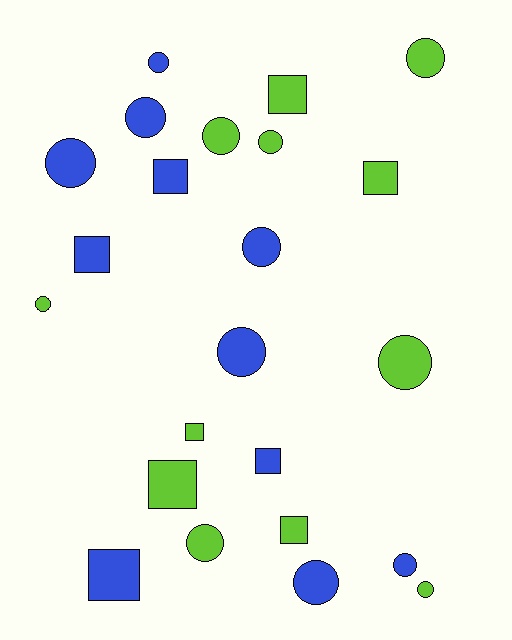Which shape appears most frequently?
Circle, with 14 objects.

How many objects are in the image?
There are 23 objects.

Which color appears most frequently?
Lime, with 12 objects.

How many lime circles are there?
There are 7 lime circles.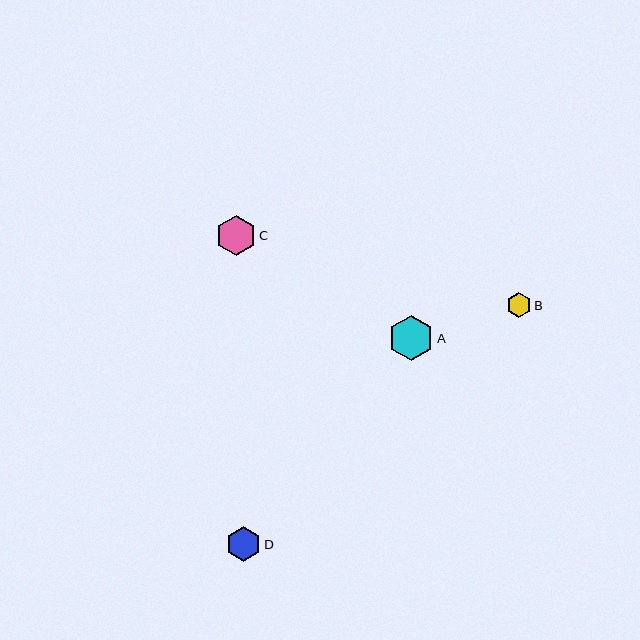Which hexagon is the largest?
Hexagon A is the largest with a size of approximately 45 pixels.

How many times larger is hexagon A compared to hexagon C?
Hexagon A is approximately 1.1 times the size of hexagon C.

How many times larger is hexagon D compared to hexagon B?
Hexagon D is approximately 1.4 times the size of hexagon B.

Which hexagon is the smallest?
Hexagon B is the smallest with a size of approximately 25 pixels.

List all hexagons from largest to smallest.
From largest to smallest: A, C, D, B.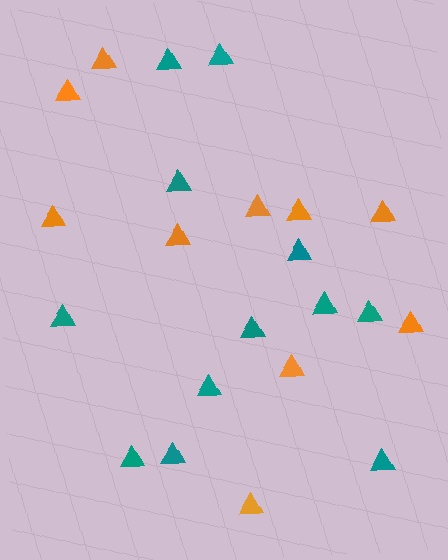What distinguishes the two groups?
There are 2 groups: one group of orange triangles (10) and one group of teal triangles (12).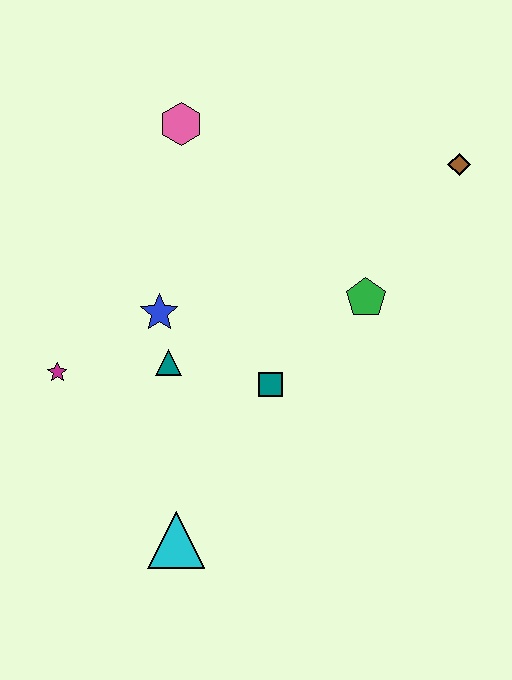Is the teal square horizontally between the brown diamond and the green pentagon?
No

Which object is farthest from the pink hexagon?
The cyan triangle is farthest from the pink hexagon.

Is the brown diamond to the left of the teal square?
No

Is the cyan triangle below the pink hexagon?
Yes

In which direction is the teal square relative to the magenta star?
The teal square is to the right of the magenta star.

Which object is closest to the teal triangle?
The blue star is closest to the teal triangle.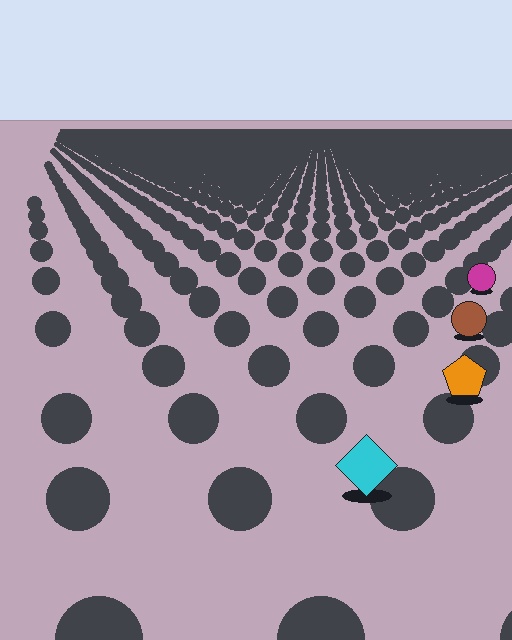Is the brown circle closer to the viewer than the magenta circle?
Yes. The brown circle is closer — you can tell from the texture gradient: the ground texture is coarser near it.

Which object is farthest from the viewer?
The magenta circle is farthest from the viewer. It appears smaller and the ground texture around it is denser.